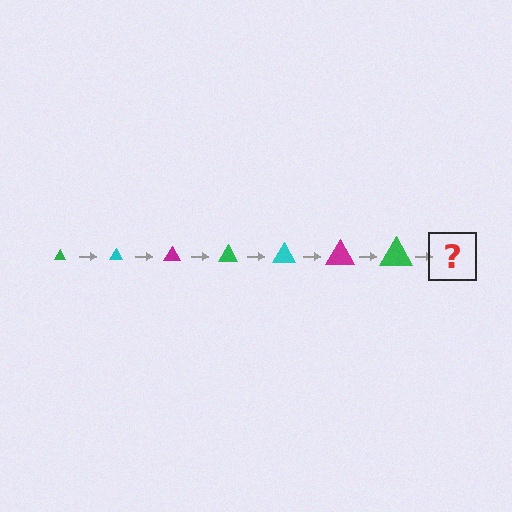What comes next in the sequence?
The next element should be a cyan triangle, larger than the previous one.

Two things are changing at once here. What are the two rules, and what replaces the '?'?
The two rules are that the triangle grows larger each step and the color cycles through green, cyan, and magenta. The '?' should be a cyan triangle, larger than the previous one.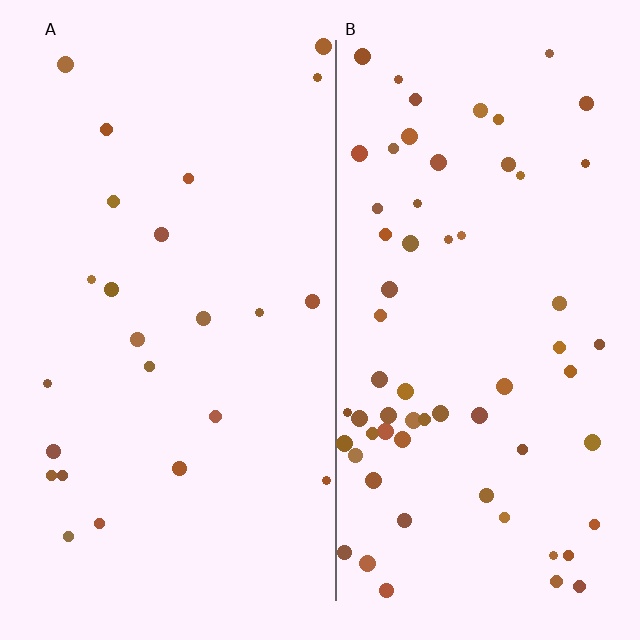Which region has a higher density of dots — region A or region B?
B (the right).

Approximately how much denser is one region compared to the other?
Approximately 2.7× — region B over region A.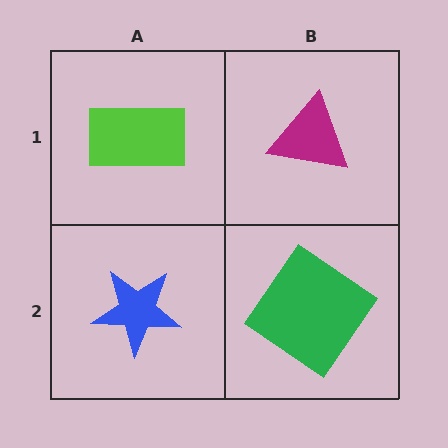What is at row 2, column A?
A blue star.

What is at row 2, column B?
A green diamond.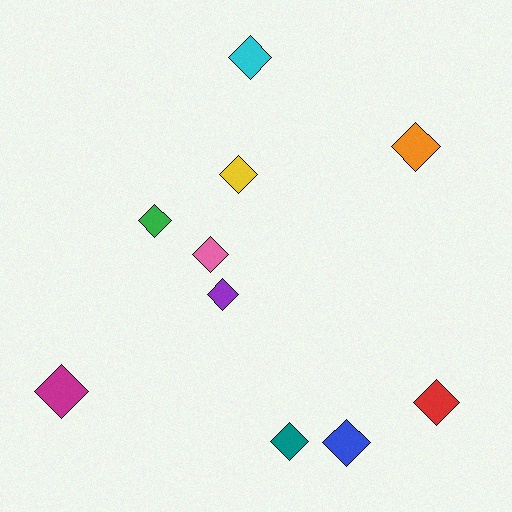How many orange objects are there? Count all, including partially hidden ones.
There is 1 orange object.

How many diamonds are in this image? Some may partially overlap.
There are 10 diamonds.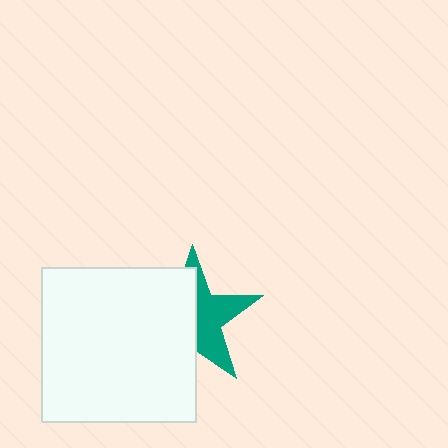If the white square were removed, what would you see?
You would see the complete teal star.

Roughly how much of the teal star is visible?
About half of it is visible (roughly 46%).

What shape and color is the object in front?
The object in front is a white square.